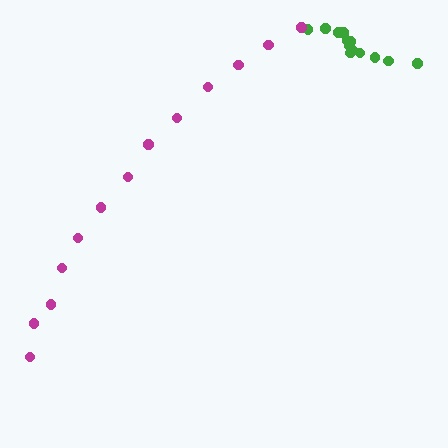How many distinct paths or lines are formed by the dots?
There are 2 distinct paths.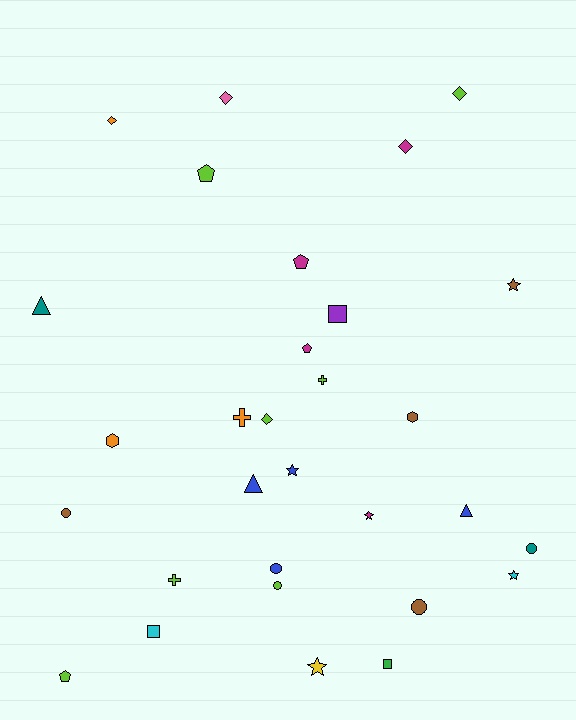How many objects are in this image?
There are 30 objects.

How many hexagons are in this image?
There are 2 hexagons.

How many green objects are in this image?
There is 1 green object.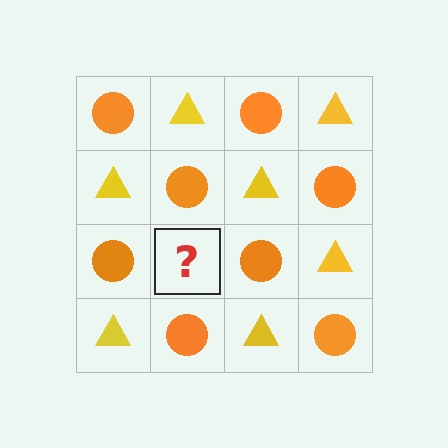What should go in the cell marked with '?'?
The missing cell should contain a yellow triangle.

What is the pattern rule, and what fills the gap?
The rule is that it alternates orange circle and yellow triangle in a checkerboard pattern. The gap should be filled with a yellow triangle.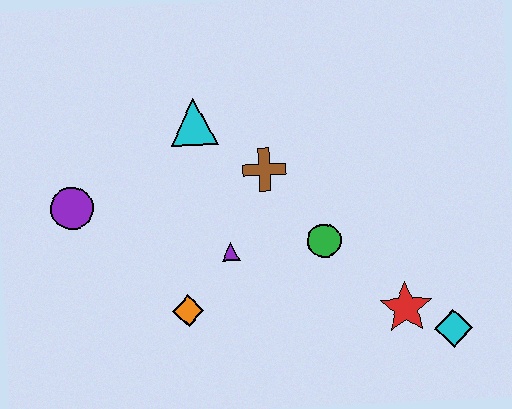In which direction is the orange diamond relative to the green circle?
The orange diamond is to the left of the green circle.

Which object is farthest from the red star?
The purple circle is farthest from the red star.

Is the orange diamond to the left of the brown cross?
Yes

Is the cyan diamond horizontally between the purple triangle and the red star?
No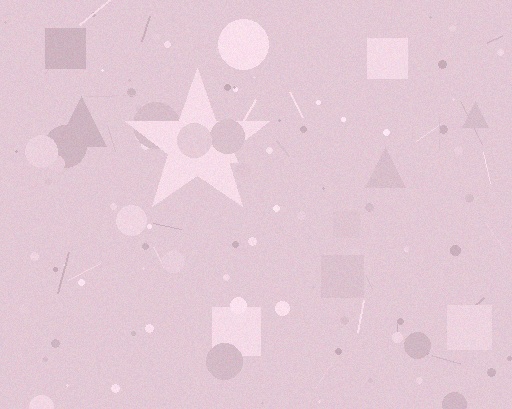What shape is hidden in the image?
A star is hidden in the image.